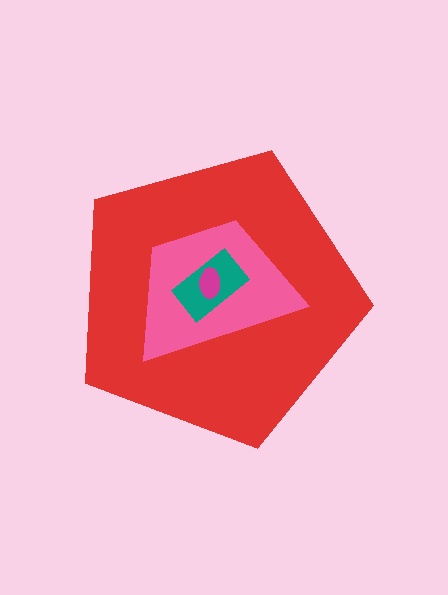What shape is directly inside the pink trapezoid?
The teal rectangle.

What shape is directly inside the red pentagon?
The pink trapezoid.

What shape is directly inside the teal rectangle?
The magenta ellipse.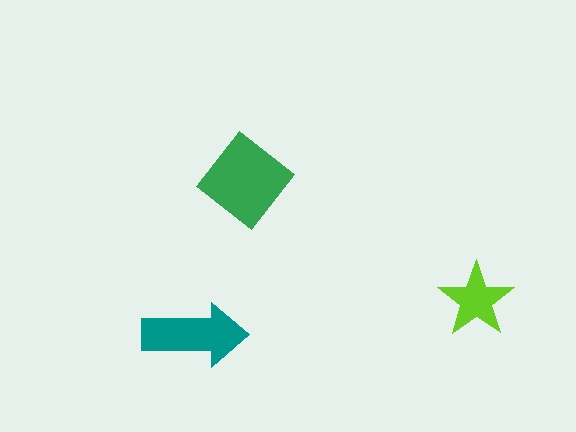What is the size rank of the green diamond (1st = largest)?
1st.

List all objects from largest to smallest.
The green diamond, the teal arrow, the lime star.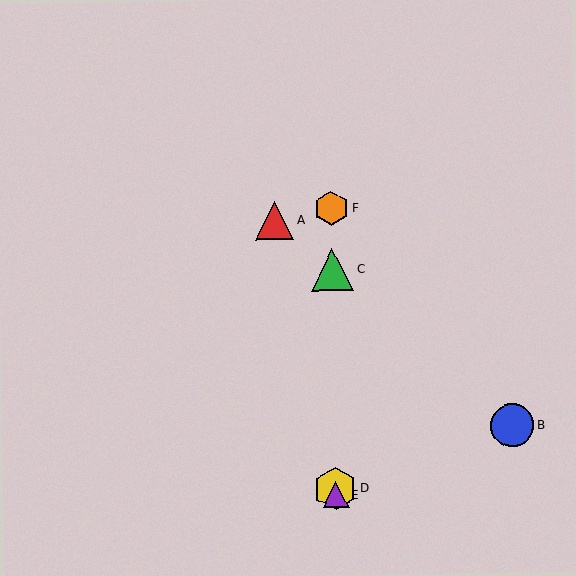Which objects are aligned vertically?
Objects C, D, E, F are aligned vertically.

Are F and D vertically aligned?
Yes, both are at x≈331.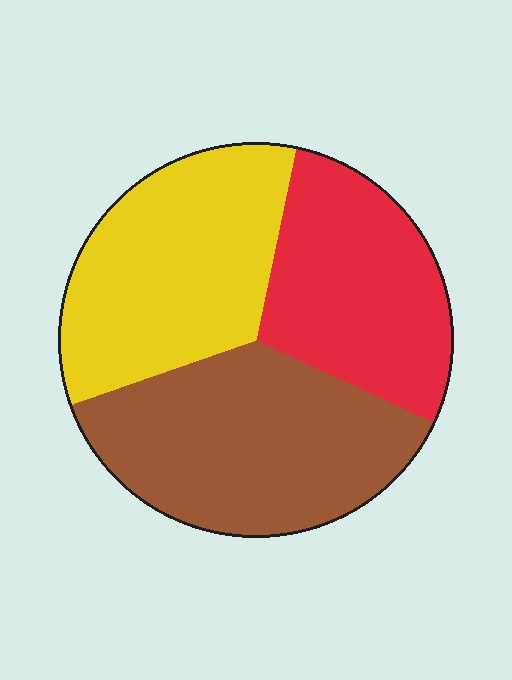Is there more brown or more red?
Brown.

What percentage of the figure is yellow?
Yellow takes up about one third (1/3) of the figure.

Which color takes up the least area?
Red, at roughly 30%.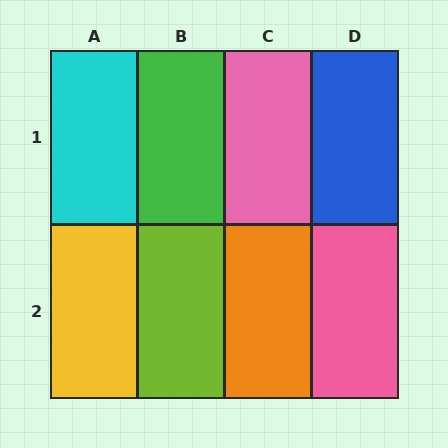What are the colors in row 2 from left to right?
Yellow, lime, orange, pink.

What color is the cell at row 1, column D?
Blue.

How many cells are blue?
1 cell is blue.